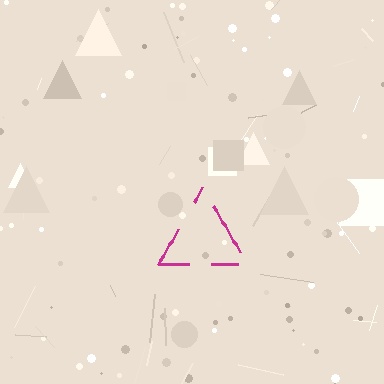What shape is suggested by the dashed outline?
The dashed outline suggests a triangle.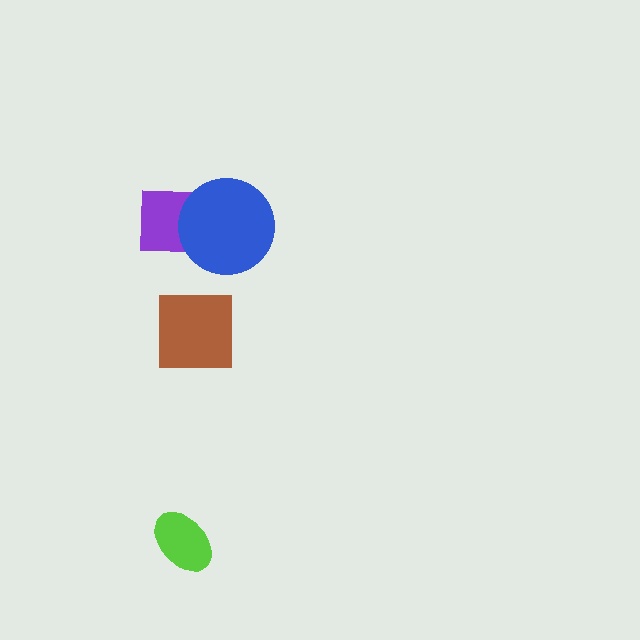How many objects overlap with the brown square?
0 objects overlap with the brown square.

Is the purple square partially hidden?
Yes, it is partially covered by another shape.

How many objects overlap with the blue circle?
1 object overlaps with the blue circle.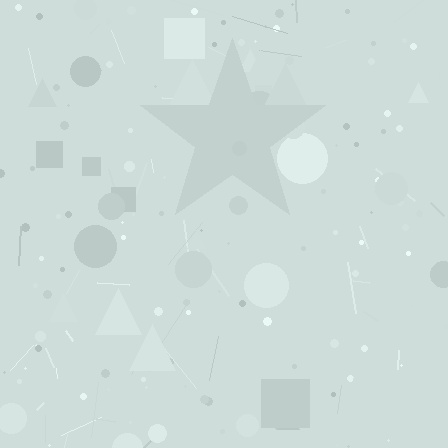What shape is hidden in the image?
A star is hidden in the image.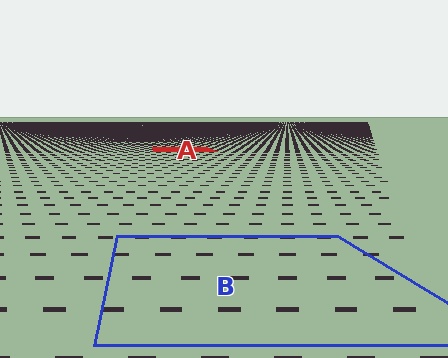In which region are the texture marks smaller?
The texture marks are smaller in region A, because it is farther away.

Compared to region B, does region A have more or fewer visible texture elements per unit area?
Region A has more texture elements per unit area — they are packed more densely because it is farther away.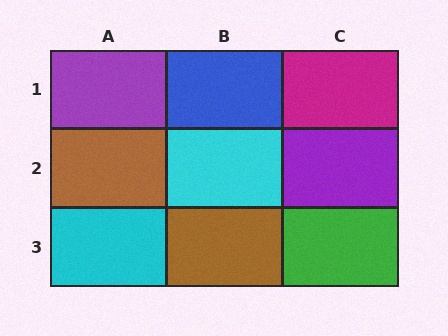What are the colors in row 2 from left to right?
Brown, cyan, purple.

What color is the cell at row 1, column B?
Blue.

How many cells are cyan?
2 cells are cyan.